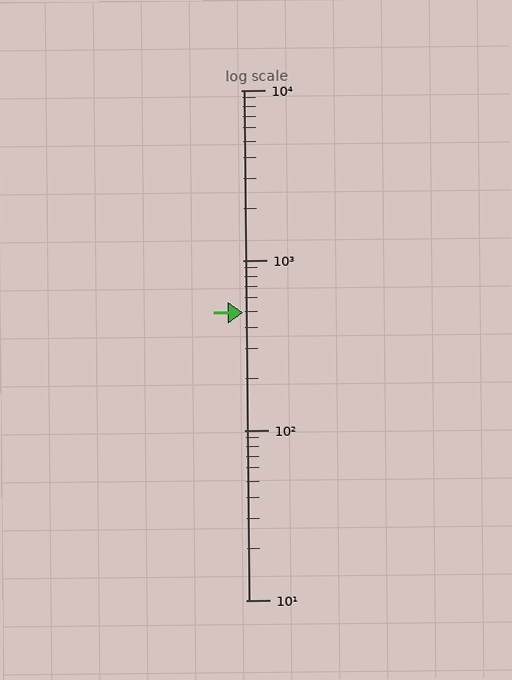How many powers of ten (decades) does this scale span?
The scale spans 3 decades, from 10 to 10000.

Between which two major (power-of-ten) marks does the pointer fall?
The pointer is between 100 and 1000.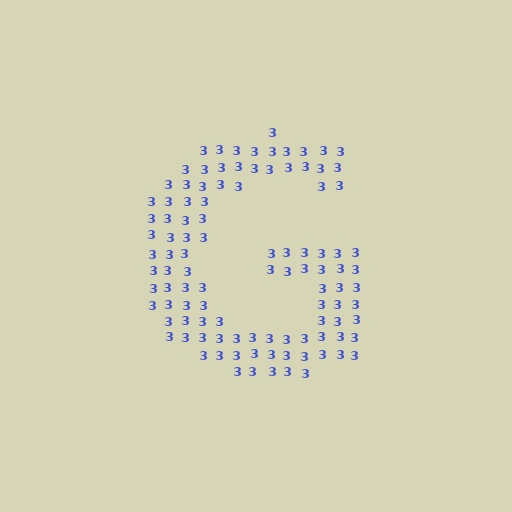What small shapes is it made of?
It is made of small digit 3's.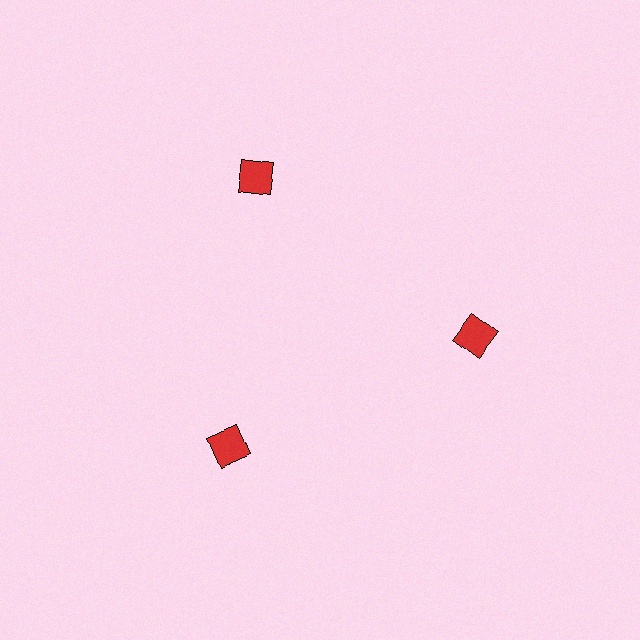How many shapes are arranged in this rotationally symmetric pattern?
There are 3 shapes, arranged in 3 groups of 1.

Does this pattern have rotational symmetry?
Yes, this pattern has 3-fold rotational symmetry. It looks the same after rotating 120 degrees around the center.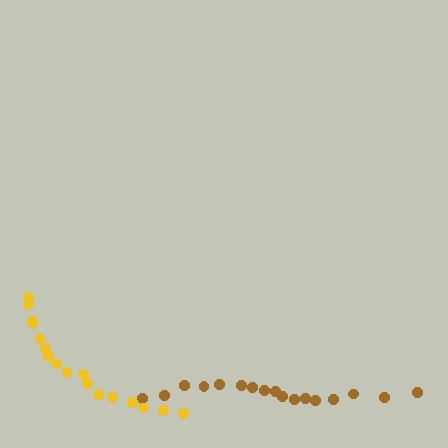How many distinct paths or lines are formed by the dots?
There are 2 distinct paths.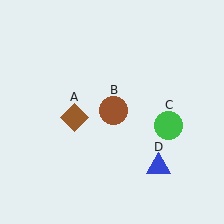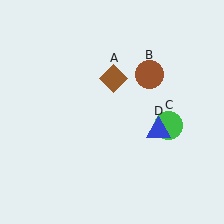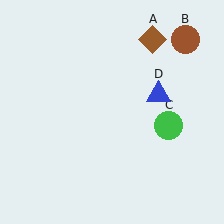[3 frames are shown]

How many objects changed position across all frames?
3 objects changed position: brown diamond (object A), brown circle (object B), blue triangle (object D).